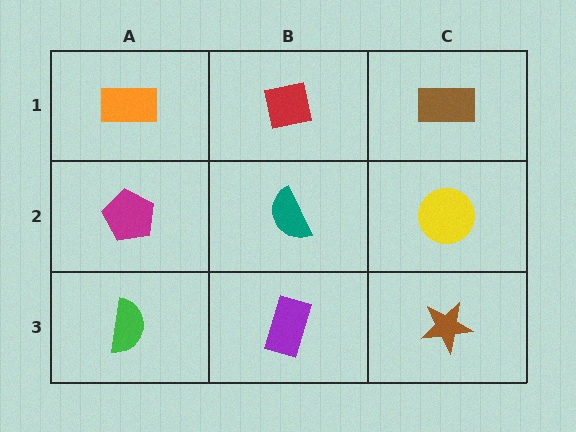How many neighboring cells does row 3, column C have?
2.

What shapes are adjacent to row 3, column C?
A yellow circle (row 2, column C), a purple rectangle (row 3, column B).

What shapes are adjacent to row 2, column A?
An orange rectangle (row 1, column A), a green semicircle (row 3, column A), a teal semicircle (row 2, column B).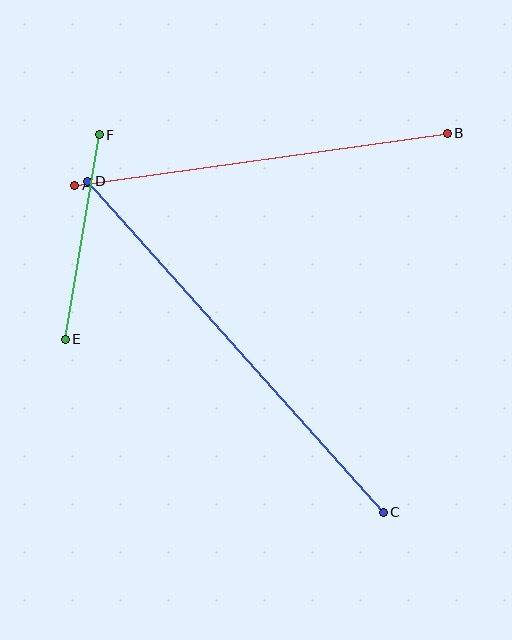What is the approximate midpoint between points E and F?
The midpoint is at approximately (82, 237) pixels.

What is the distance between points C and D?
The distance is approximately 444 pixels.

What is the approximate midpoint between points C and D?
The midpoint is at approximately (235, 347) pixels.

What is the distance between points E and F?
The distance is approximately 208 pixels.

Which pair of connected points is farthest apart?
Points C and D are farthest apart.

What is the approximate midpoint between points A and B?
The midpoint is at approximately (261, 159) pixels.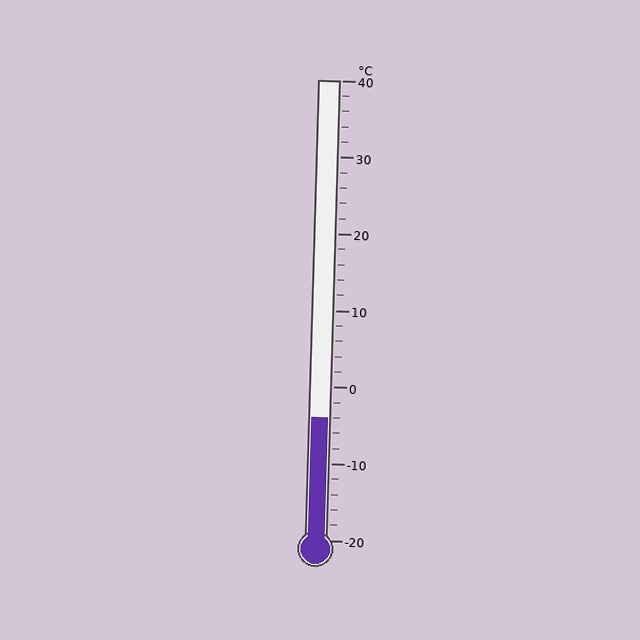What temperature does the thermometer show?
The thermometer shows approximately -4°C.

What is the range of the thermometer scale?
The thermometer scale ranges from -20°C to 40°C.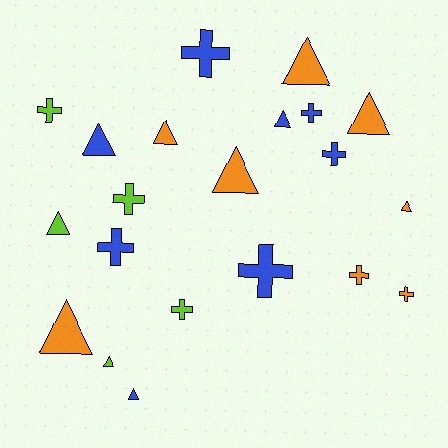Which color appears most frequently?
Blue, with 8 objects.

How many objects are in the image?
There are 21 objects.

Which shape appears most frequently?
Triangle, with 11 objects.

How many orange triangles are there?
There are 6 orange triangles.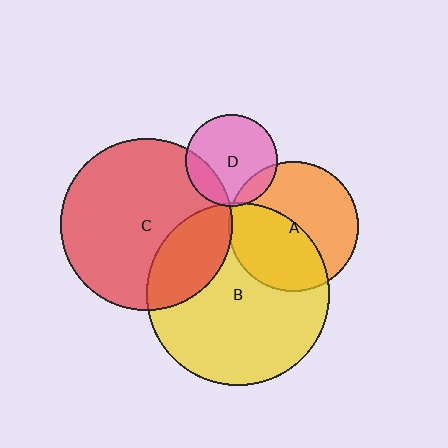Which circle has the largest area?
Circle B (yellow).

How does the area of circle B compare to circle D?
Approximately 3.9 times.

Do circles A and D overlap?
Yes.